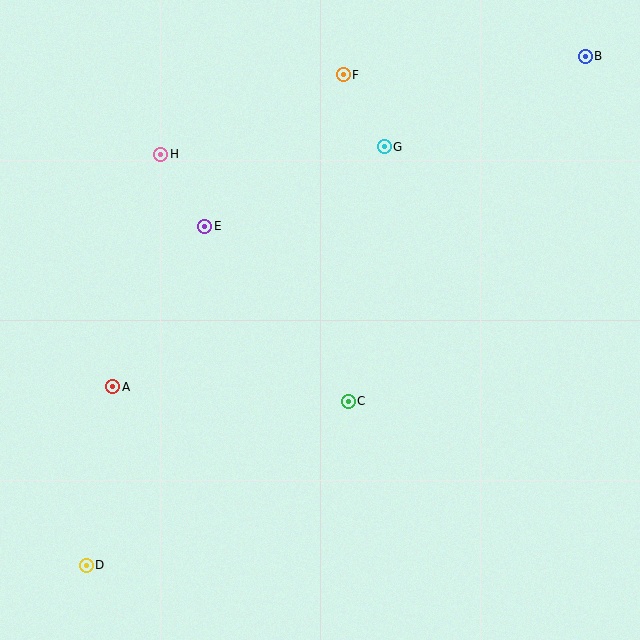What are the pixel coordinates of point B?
Point B is at (585, 56).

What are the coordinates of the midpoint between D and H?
The midpoint between D and H is at (124, 360).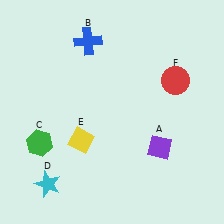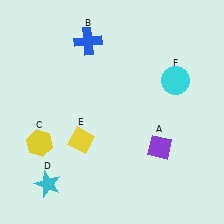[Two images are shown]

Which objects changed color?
C changed from green to yellow. F changed from red to cyan.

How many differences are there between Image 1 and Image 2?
There are 2 differences between the two images.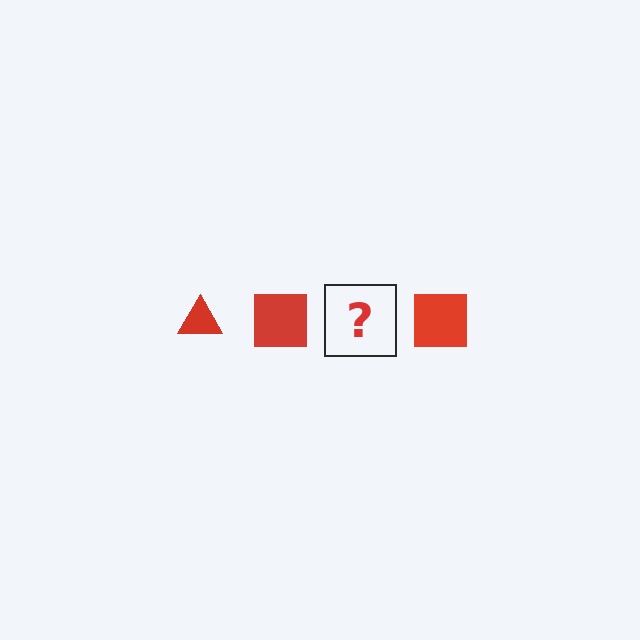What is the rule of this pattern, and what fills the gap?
The rule is that the pattern cycles through triangle, square shapes in red. The gap should be filled with a red triangle.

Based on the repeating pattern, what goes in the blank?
The blank should be a red triangle.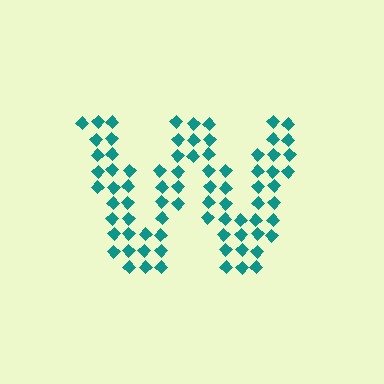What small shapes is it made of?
It is made of small diamonds.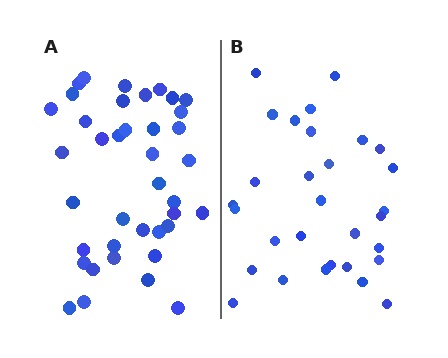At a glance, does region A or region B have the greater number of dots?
Region A (the left region) has more dots.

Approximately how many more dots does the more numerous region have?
Region A has roughly 8 or so more dots than region B.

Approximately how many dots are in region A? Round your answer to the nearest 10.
About 40 dots. (The exact count is 39, which rounds to 40.)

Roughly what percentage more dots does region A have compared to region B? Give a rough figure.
About 30% more.